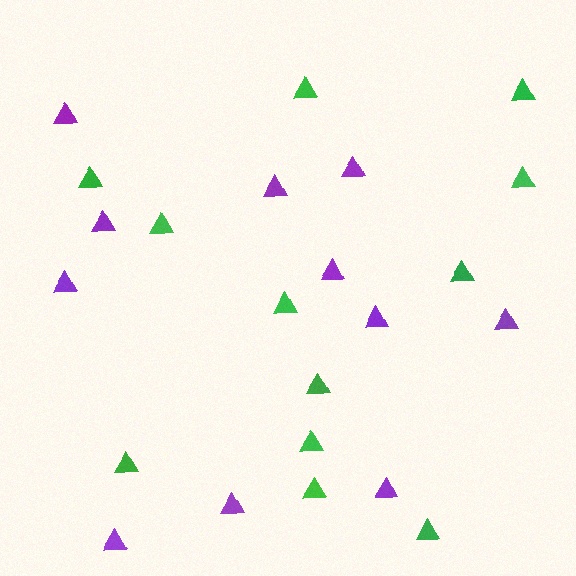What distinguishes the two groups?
There are 2 groups: one group of green triangles (12) and one group of purple triangles (11).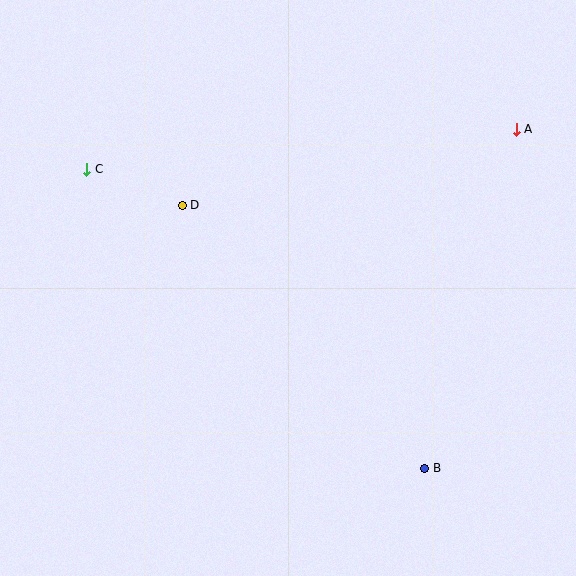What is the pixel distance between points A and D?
The distance between A and D is 343 pixels.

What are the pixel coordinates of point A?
Point A is at (516, 129).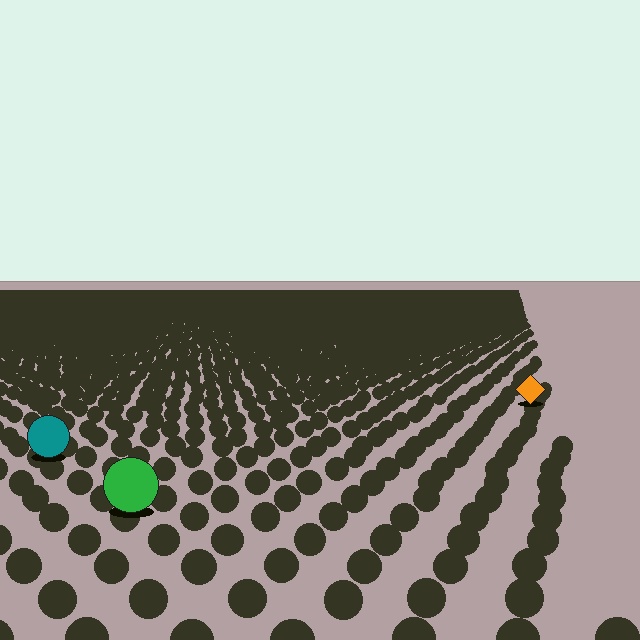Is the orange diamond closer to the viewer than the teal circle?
No. The teal circle is closer — you can tell from the texture gradient: the ground texture is coarser near it.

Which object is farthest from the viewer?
The orange diamond is farthest from the viewer. It appears smaller and the ground texture around it is denser.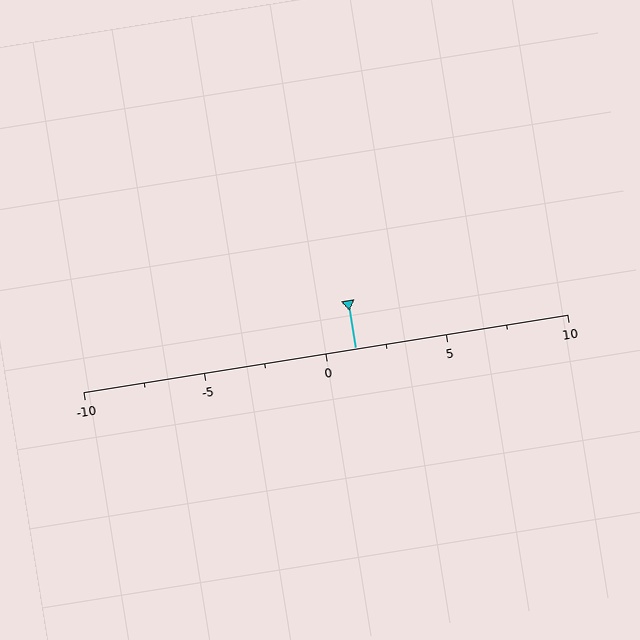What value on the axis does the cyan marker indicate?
The marker indicates approximately 1.2.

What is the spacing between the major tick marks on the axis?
The major ticks are spaced 5 apart.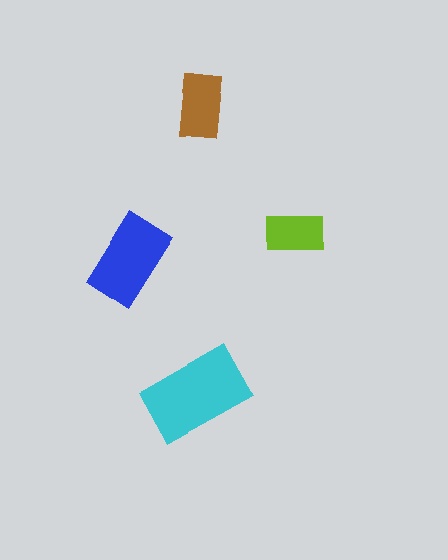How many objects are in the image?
There are 4 objects in the image.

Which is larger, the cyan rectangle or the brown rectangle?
The cyan one.